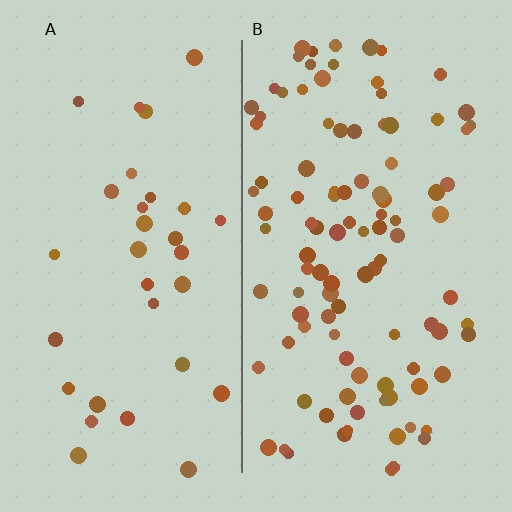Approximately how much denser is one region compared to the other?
Approximately 3.2× — region B over region A.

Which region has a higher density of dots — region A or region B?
B (the right).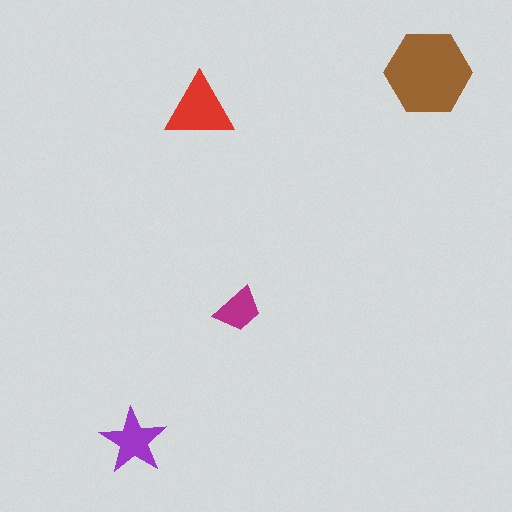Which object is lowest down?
The purple star is bottommost.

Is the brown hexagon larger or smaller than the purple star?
Larger.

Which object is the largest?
The brown hexagon.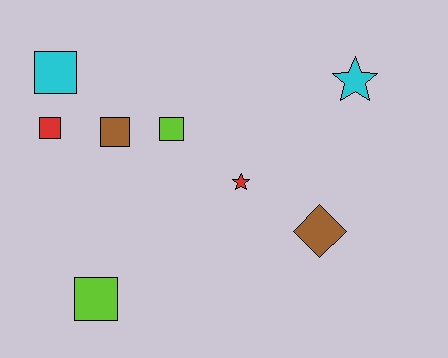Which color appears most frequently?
Lime, with 2 objects.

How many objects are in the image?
There are 8 objects.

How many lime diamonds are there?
There are no lime diamonds.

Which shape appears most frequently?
Square, with 5 objects.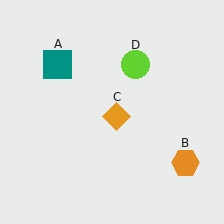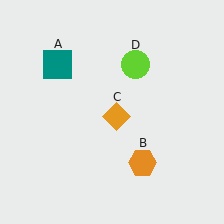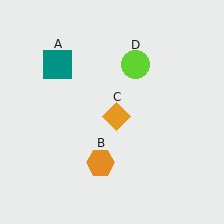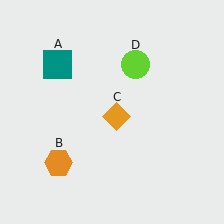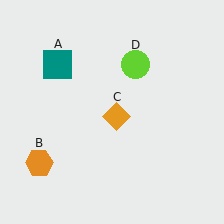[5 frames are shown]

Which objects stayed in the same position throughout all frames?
Teal square (object A) and orange diamond (object C) and lime circle (object D) remained stationary.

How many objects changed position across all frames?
1 object changed position: orange hexagon (object B).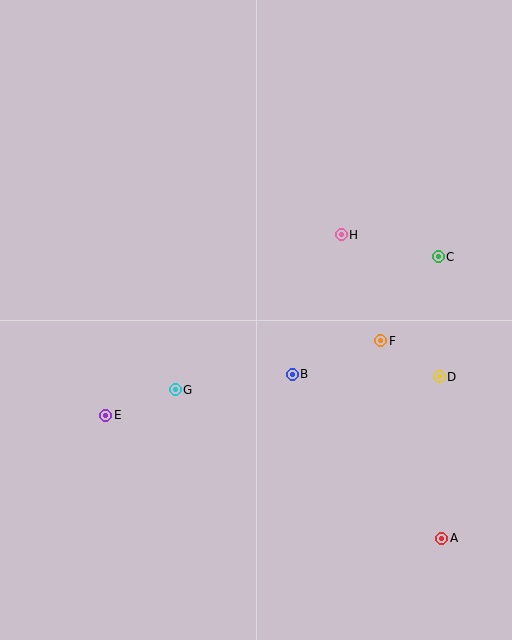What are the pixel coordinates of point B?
Point B is at (292, 374).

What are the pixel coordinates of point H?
Point H is at (341, 235).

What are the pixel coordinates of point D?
Point D is at (439, 377).